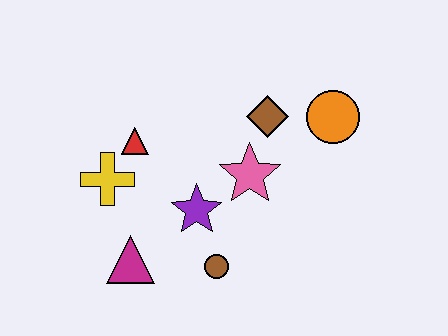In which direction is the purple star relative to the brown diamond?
The purple star is below the brown diamond.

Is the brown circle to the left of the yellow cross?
No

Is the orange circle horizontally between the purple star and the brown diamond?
No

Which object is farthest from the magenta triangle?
The orange circle is farthest from the magenta triangle.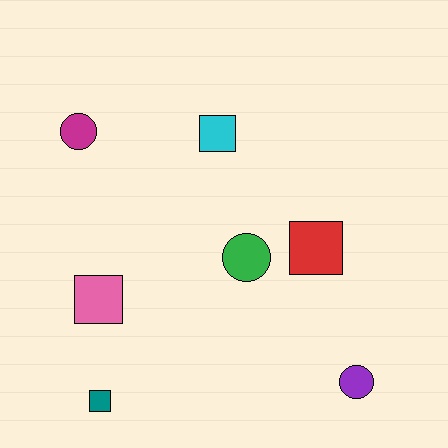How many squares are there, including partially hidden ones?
There are 4 squares.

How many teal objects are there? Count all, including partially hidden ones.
There is 1 teal object.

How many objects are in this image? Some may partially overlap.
There are 7 objects.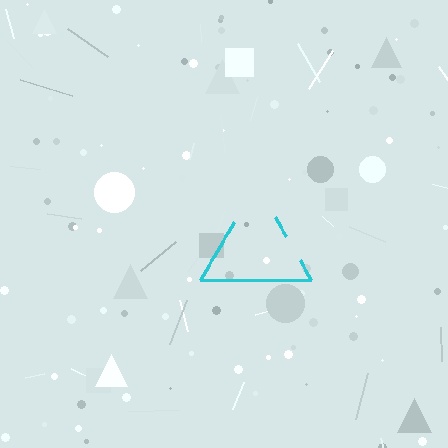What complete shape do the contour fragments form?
The contour fragments form a triangle.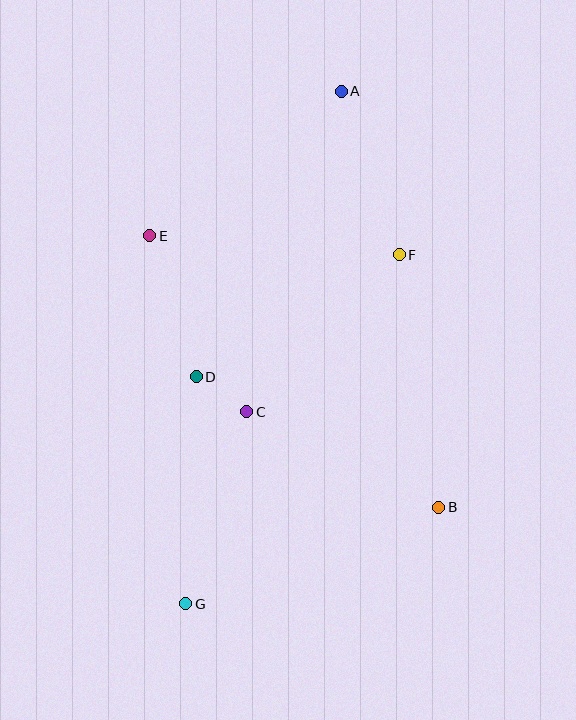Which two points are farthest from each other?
Points A and G are farthest from each other.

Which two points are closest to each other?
Points C and D are closest to each other.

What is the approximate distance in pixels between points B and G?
The distance between B and G is approximately 271 pixels.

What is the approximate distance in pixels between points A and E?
The distance between A and E is approximately 240 pixels.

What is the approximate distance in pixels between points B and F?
The distance between B and F is approximately 256 pixels.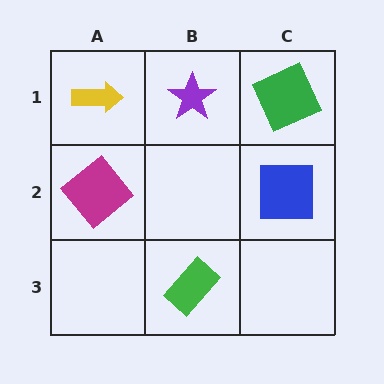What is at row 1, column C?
A green square.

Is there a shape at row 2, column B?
No, that cell is empty.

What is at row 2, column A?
A magenta diamond.